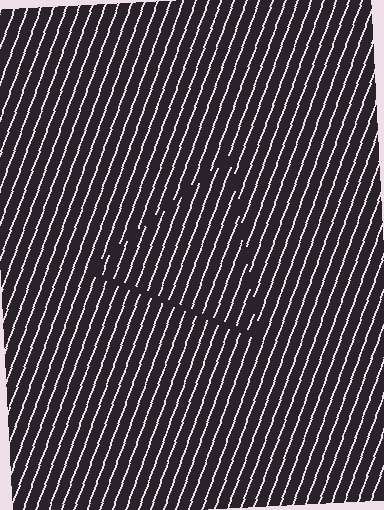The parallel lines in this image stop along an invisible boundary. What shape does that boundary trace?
An illusory triangle. The interior of the shape contains the same grating, shifted by half a period — the contour is defined by the phase discontinuity where line-ends from the inner and outer gratings abut.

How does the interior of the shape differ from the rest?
The interior of the shape contains the same grating, shifted by half a period — the contour is defined by the phase discontinuity where line-ends from the inner and outer gratings abut.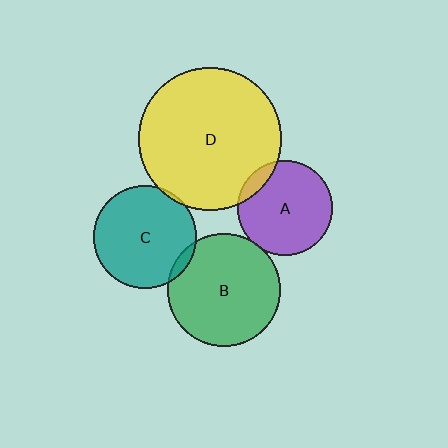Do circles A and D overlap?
Yes.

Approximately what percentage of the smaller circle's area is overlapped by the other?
Approximately 10%.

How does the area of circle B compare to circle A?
Approximately 1.4 times.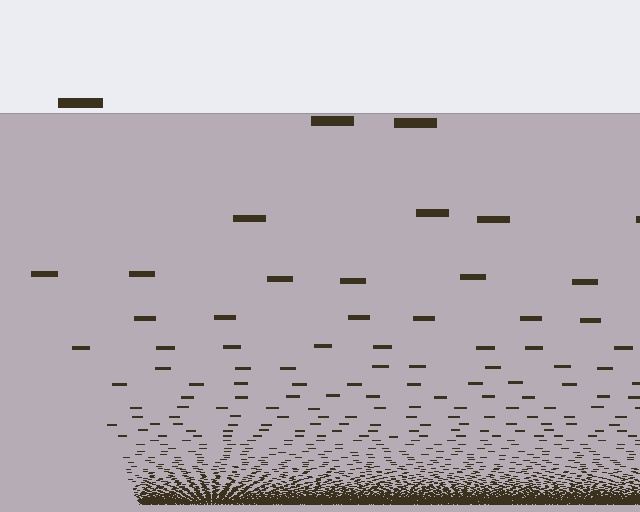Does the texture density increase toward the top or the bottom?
Density increases toward the bottom.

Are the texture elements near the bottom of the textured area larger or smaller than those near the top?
Smaller. The gradient is inverted — elements near the bottom are smaller and denser.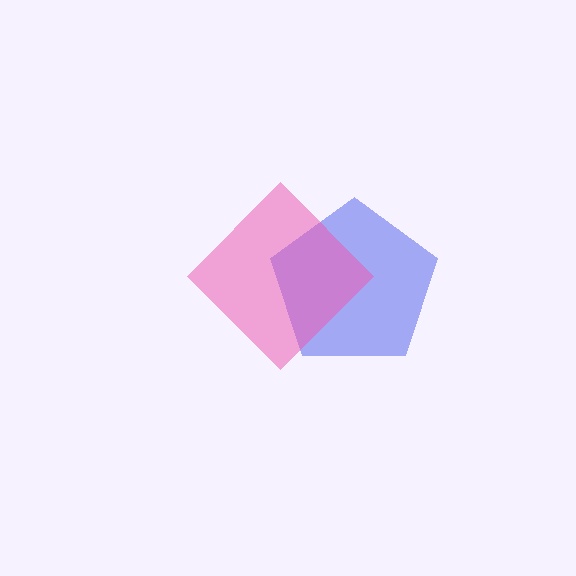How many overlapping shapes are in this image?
There are 2 overlapping shapes in the image.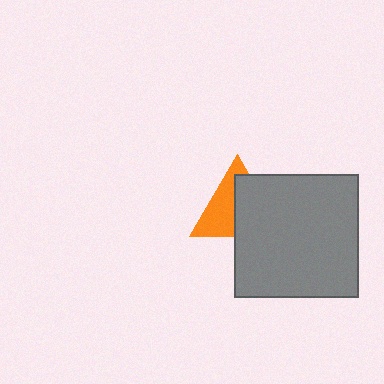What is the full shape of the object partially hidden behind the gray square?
The partially hidden object is an orange triangle.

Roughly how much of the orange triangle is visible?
About half of it is visible (roughly 47%).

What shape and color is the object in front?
The object in front is a gray square.